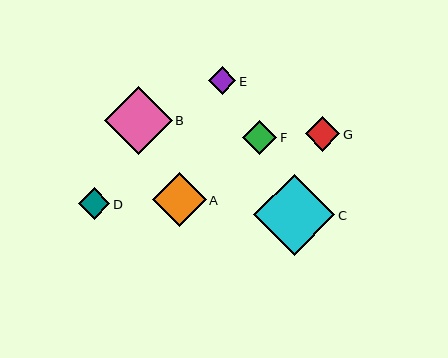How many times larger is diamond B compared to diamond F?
Diamond B is approximately 2.0 times the size of diamond F.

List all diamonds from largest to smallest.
From largest to smallest: C, B, A, G, F, D, E.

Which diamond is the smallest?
Diamond E is the smallest with a size of approximately 27 pixels.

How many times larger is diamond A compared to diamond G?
Diamond A is approximately 1.6 times the size of diamond G.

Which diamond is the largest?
Diamond C is the largest with a size of approximately 81 pixels.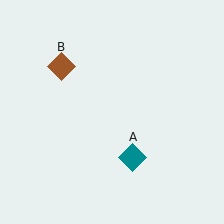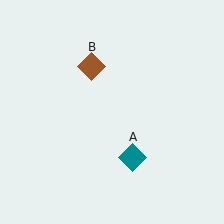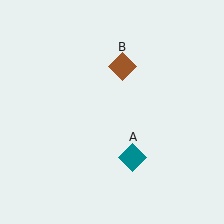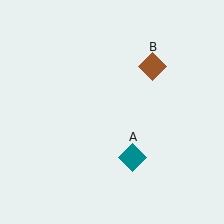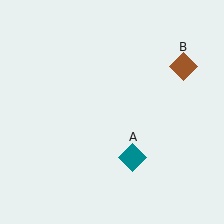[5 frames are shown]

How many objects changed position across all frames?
1 object changed position: brown diamond (object B).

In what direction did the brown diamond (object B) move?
The brown diamond (object B) moved right.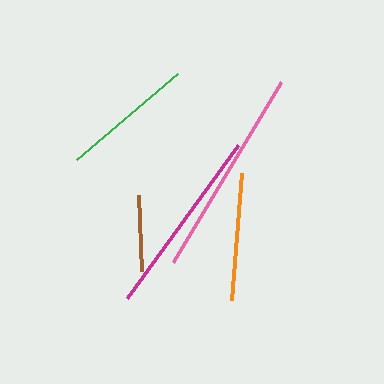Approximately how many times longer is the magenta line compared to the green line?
The magenta line is approximately 1.4 times the length of the green line.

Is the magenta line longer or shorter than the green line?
The magenta line is longer than the green line.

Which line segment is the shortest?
The brown line is the shortest at approximately 76 pixels.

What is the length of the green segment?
The green segment is approximately 133 pixels long.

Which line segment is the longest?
The pink line is the longest at approximately 210 pixels.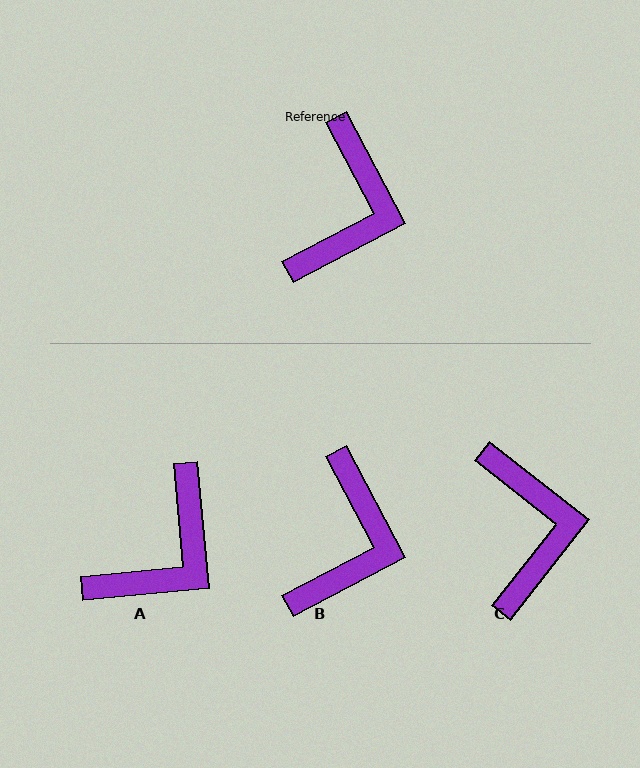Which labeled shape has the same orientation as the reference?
B.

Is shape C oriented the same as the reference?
No, it is off by about 24 degrees.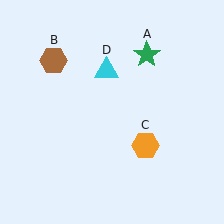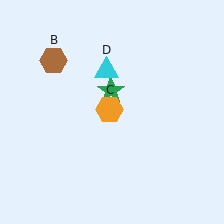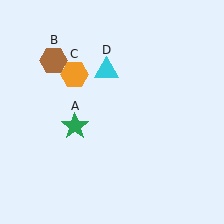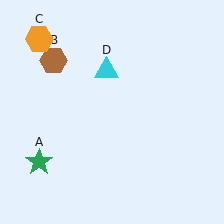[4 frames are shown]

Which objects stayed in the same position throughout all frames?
Brown hexagon (object B) and cyan triangle (object D) remained stationary.